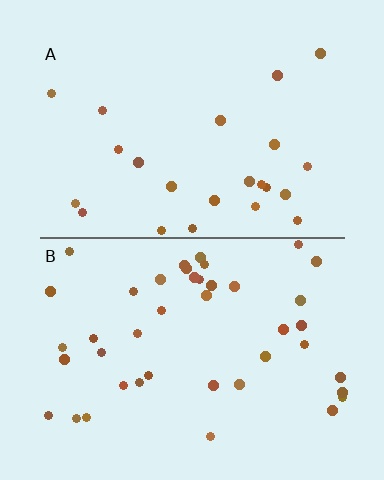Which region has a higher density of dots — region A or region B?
B (the bottom).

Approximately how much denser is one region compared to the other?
Approximately 1.8× — region B over region A.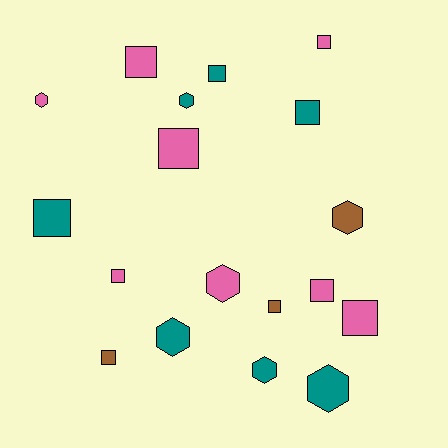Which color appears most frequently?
Pink, with 8 objects.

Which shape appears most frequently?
Square, with 11 objects.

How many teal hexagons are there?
There are 4 teal hexagons.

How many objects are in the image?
There are 18 objects.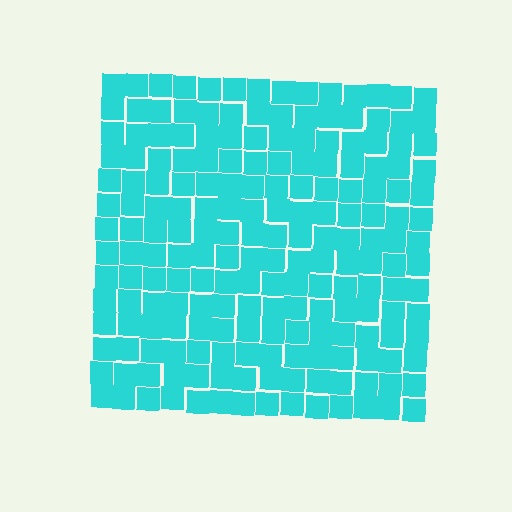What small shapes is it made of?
It is made of small squares.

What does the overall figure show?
The overall figure shows a square.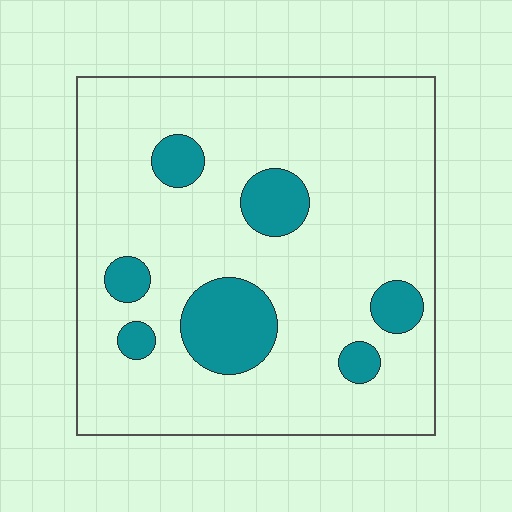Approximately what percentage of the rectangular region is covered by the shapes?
Approximately 15%.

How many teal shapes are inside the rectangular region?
7.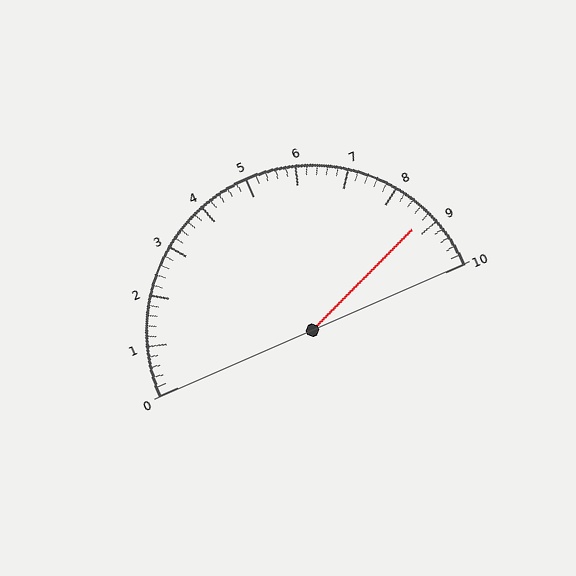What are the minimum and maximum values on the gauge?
The gauge ranges from 0 to 10.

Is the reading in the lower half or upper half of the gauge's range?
The reading is in the upper half of the range (0 to 10).